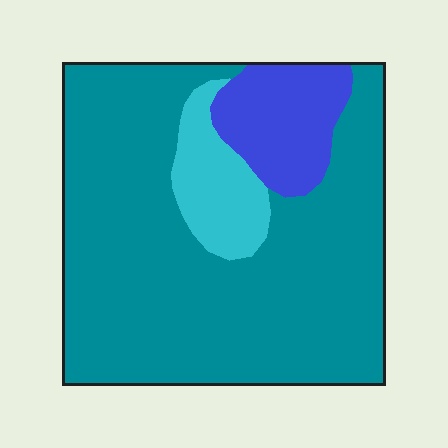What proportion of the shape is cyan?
Cyan covers 10% of the shape.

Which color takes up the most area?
Teal, at roughly 75%.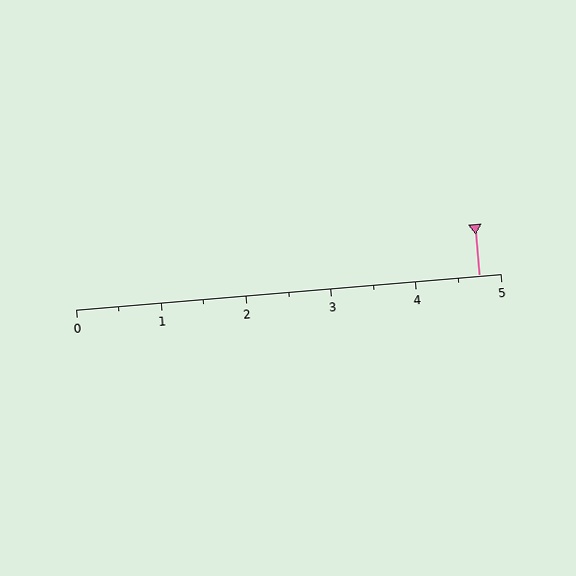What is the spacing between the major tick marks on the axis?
The major ticks are spaced 1 apart.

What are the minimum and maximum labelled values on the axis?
The axis runs from 0 to 5.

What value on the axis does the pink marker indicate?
The marker indicates approximately 4.8.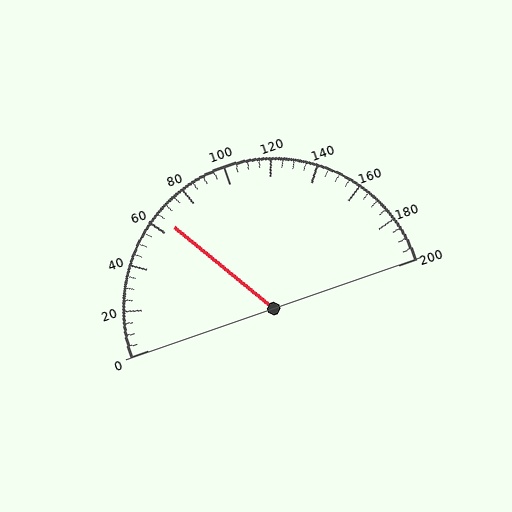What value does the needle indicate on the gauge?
The needle indicates approximately 65.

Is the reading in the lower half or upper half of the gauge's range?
The reading is in the lower half of the range (0 to 200).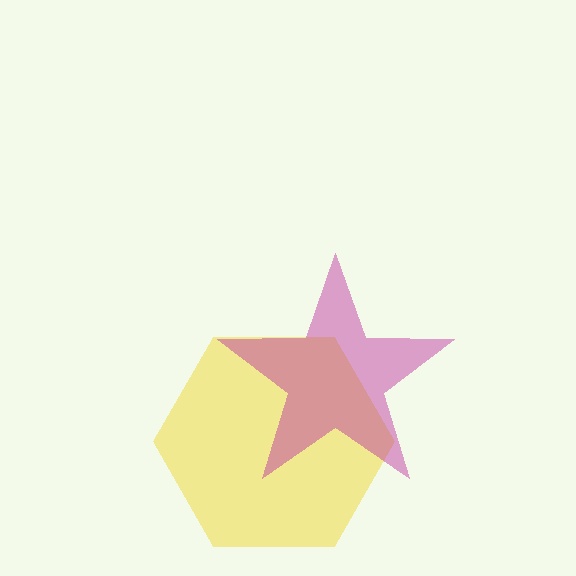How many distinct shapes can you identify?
There are 2 distinct shapes: a yellow hexagon, a magenta star.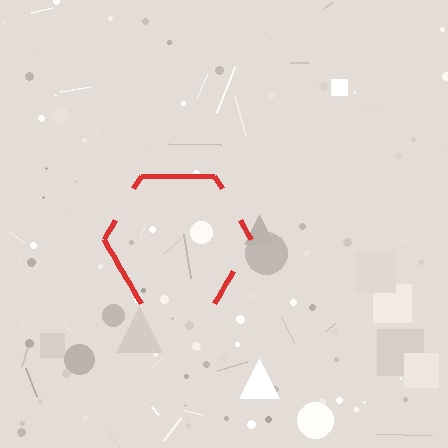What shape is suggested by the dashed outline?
The dashed outline suggests a hexagon.